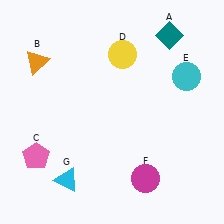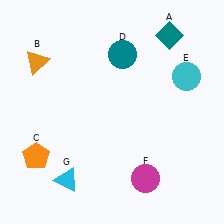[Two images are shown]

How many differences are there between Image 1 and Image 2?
There are 2 differences between the two images.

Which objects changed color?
C changed from pink to orange. D changed from yellow to teal.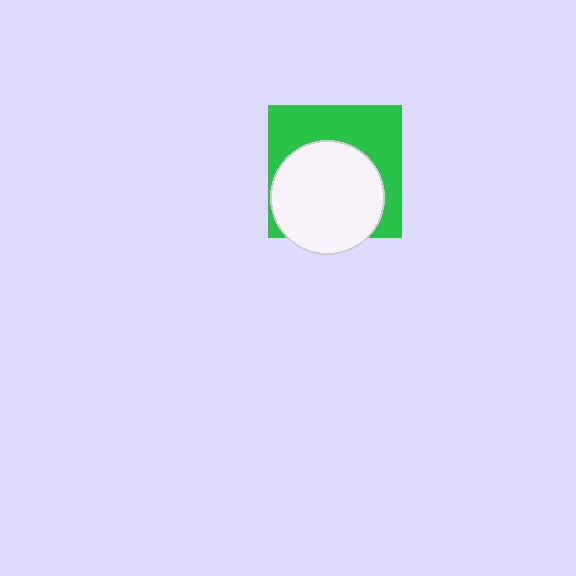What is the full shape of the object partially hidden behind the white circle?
The partially hidden object is a green square.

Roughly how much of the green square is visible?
About half of it is visible (roughly 47%).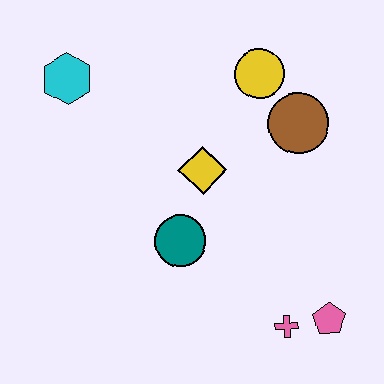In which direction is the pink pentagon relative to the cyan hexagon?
The pink pentagon is to the right of the cyan hexagon.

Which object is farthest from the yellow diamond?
The pink pentagon is farthest from the yellow diamond.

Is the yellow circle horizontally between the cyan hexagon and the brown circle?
Yes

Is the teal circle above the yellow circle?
No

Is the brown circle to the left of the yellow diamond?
No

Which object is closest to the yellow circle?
The brown circle is closest to the yellow circle.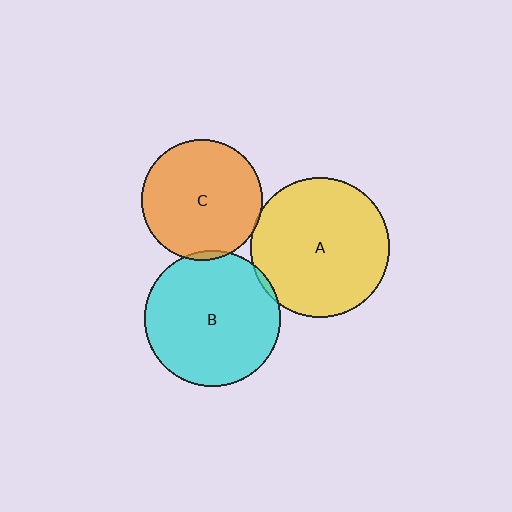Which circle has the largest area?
Circle A (yellow).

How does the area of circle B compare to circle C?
Approximately 1.3 times.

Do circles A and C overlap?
Yes.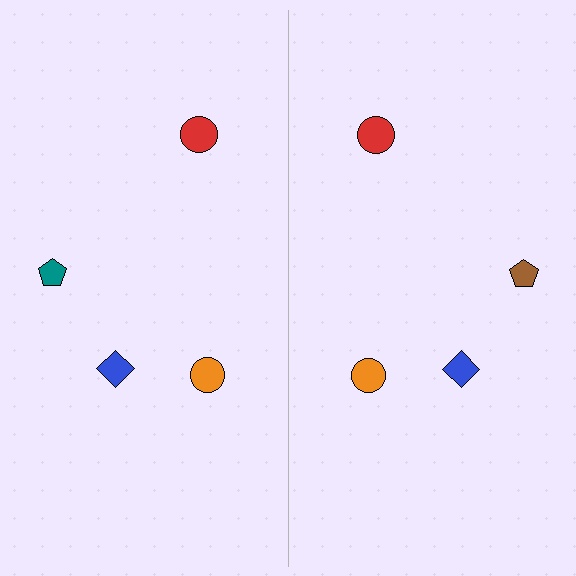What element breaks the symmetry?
The brown pentagon on the right side breaks the symmetry — its mirror counterpart is teal.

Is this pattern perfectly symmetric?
No, the pattern is not perfectly symmetric. The brown pentagon on the right side breaks the symmetry — its mirror counterpart is teal.